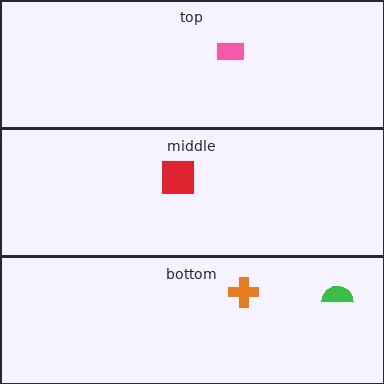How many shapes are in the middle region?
1.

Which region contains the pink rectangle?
The top region.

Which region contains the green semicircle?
The bottom region.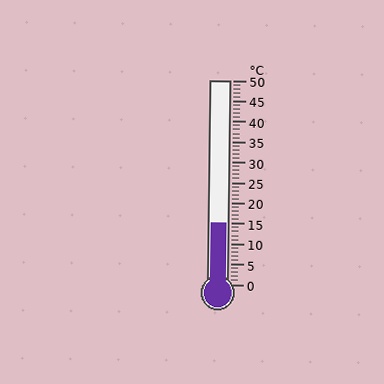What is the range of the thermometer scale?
The thermometer scale ranges from 0°C to 50°C.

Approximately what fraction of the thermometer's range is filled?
The thermometer is filled to approximately 30% of its range.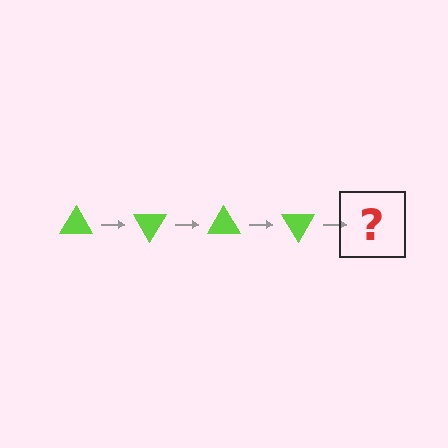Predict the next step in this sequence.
The next step is a lime triangle rotated 240 degrees.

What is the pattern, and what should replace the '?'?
The pattern is that the triangle rotates 60 degrees each step. The '?' should be a lime triangle rotated 240 degrees.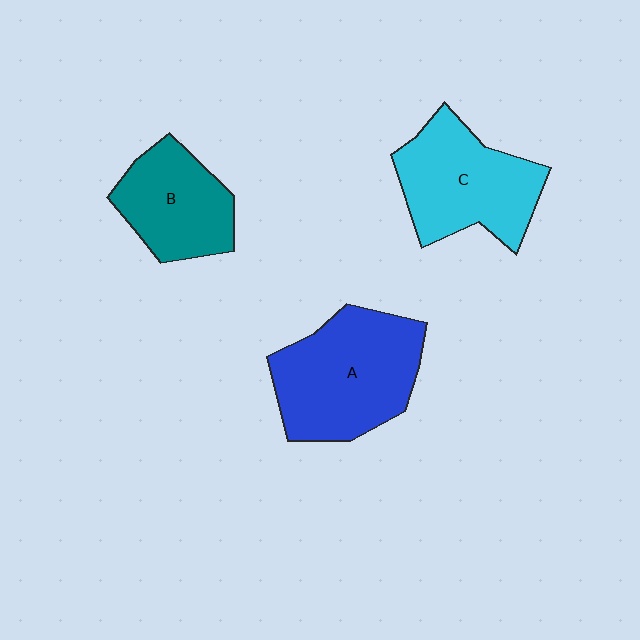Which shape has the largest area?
Shape A (blue).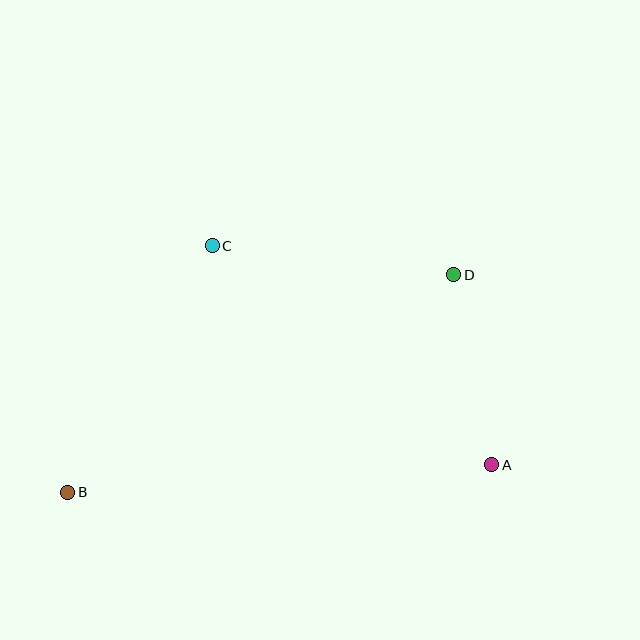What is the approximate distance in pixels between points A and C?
The distance between A and C is approximately 355 pixels.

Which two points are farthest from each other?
Points B and D are farthest from each other.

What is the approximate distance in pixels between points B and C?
The distance between B and C is approximately 286 pixels.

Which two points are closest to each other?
Points A and D are closest to each other.